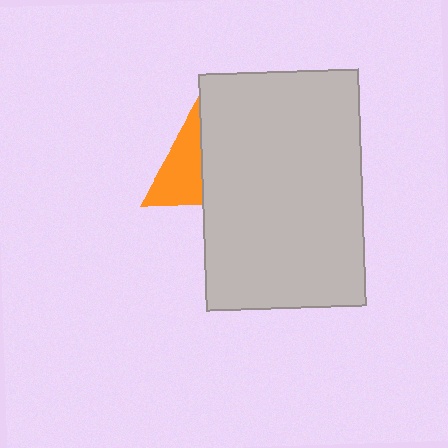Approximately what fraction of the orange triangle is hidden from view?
Roughly 56% of the orange triangle is hidden behind the light gray rectangle.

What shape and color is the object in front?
The object in front is a light gray rectangle.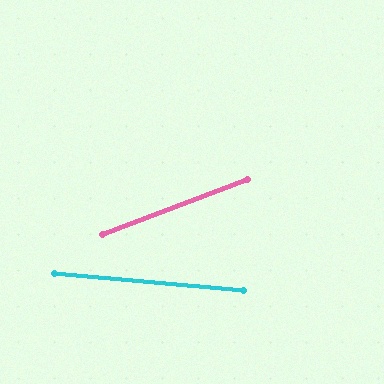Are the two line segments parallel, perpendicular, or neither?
Neither parallel nor perpendicular — they differ by about 26°.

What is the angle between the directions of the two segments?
Approximately 26 degrees.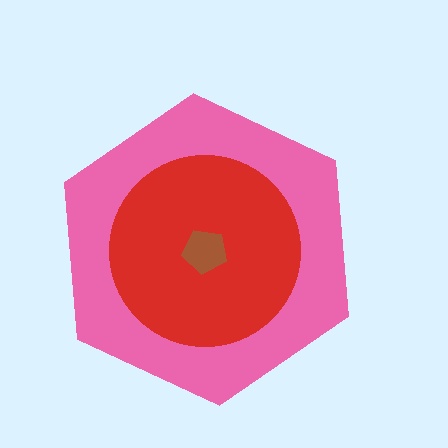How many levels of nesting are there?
3.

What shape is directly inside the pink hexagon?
The red circle.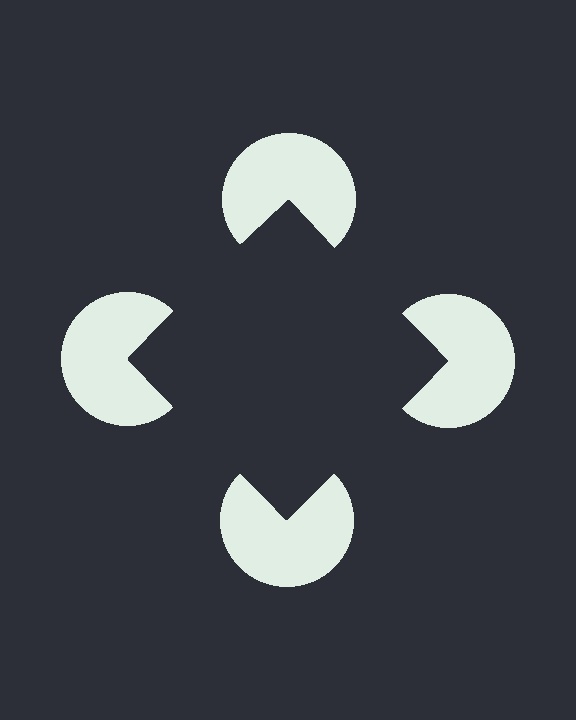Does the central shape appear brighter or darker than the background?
It typically appears slightly darker than the background, even though no actual brightness change is drawn.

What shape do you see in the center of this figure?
An illusory square — its edges are inferred from the aligned wedge cuts in the pac-man discs, not physically drawn.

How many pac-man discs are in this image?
There are 4 — one at each vertex of the illusory square.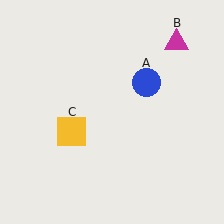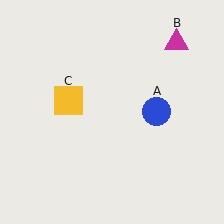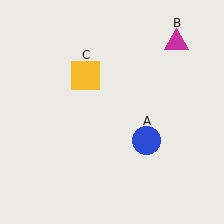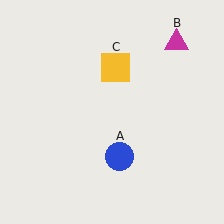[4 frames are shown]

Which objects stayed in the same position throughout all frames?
Magenta triangle (object B) remained stationary.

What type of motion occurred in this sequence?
The blue circle (object A), yellow square (object C) rotated clockwise around the center of the scene.